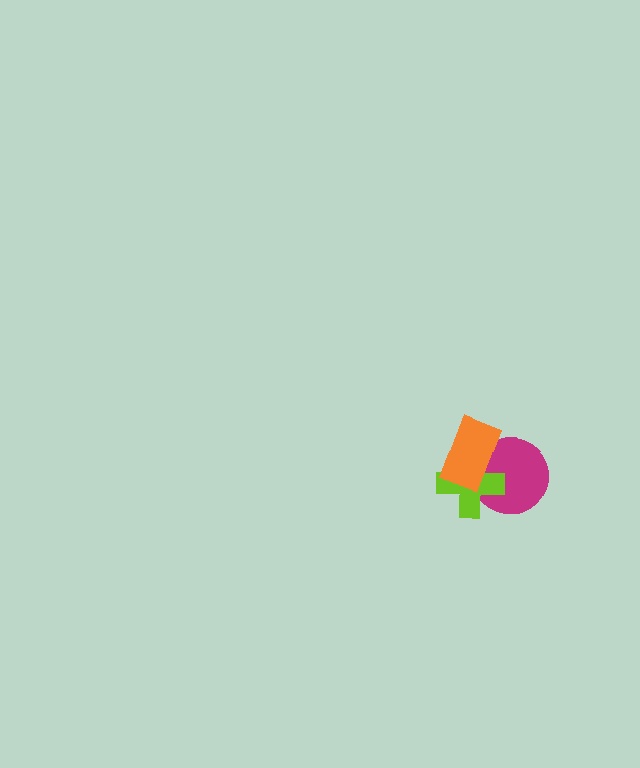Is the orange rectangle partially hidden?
No, no other shape covers it.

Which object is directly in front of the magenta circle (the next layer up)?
The lime cross is directly in front of the magenta circle.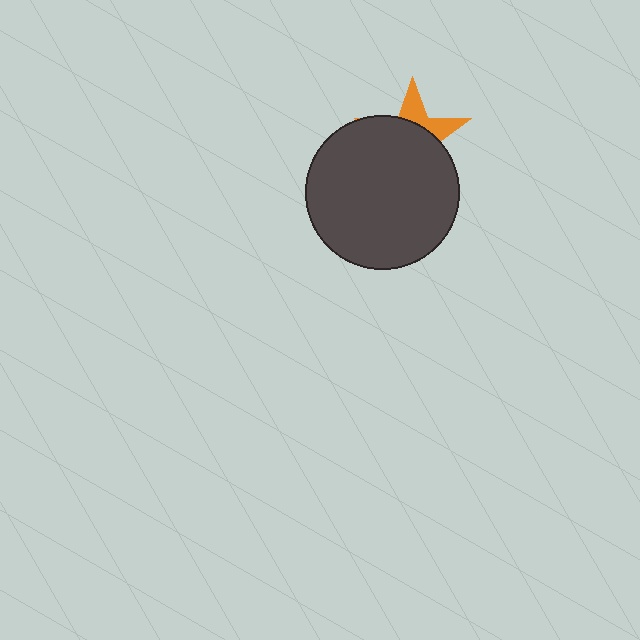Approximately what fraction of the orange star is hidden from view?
Roughly 69% of the orange star is hidden behind the dark gray circle.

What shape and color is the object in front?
The object in front is a dark gray circle.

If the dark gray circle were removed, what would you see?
You would see the complete orange star.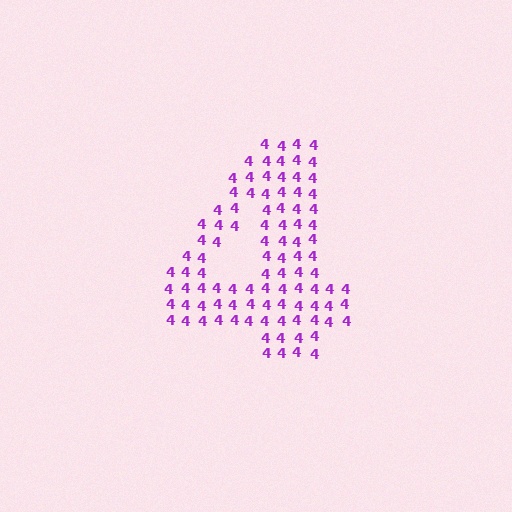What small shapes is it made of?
It is made of small digit 4's.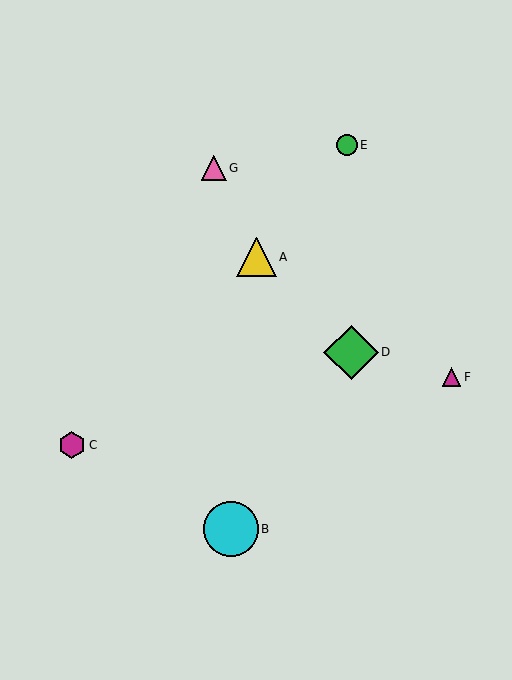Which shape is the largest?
The cyan circle (labeled B) is the largest.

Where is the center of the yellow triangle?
The center of the yellow triangle is at (257, 257).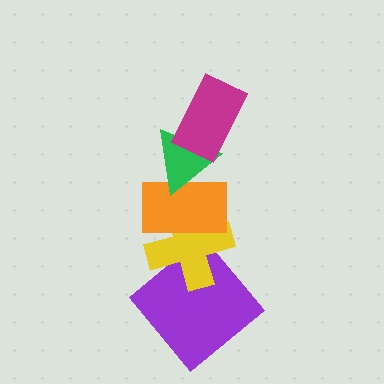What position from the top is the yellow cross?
The yellow cross is 4th from the top.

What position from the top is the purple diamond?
The purple diamond is 5th from the top.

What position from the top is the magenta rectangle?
The magenta rectangle is 1st from the top.